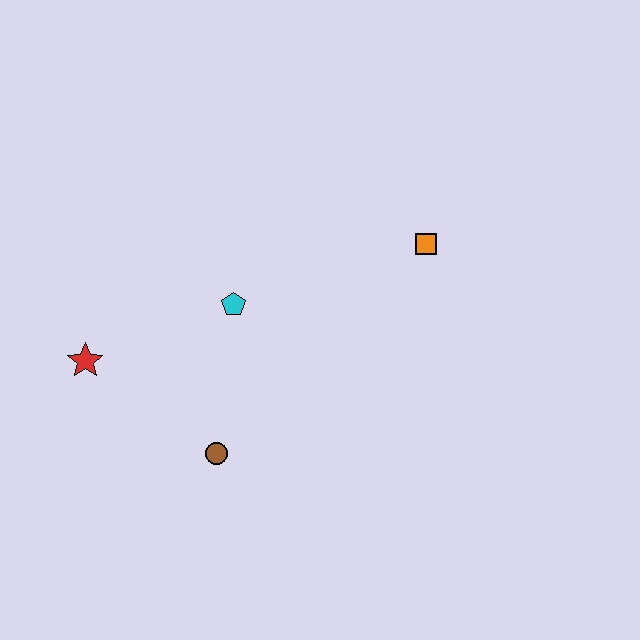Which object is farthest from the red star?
The orange square is farthest from the red star.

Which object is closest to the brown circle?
The cyan pentagon is closest to the brown circle.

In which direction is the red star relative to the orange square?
The red star is to the left of the orange square.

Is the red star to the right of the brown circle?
No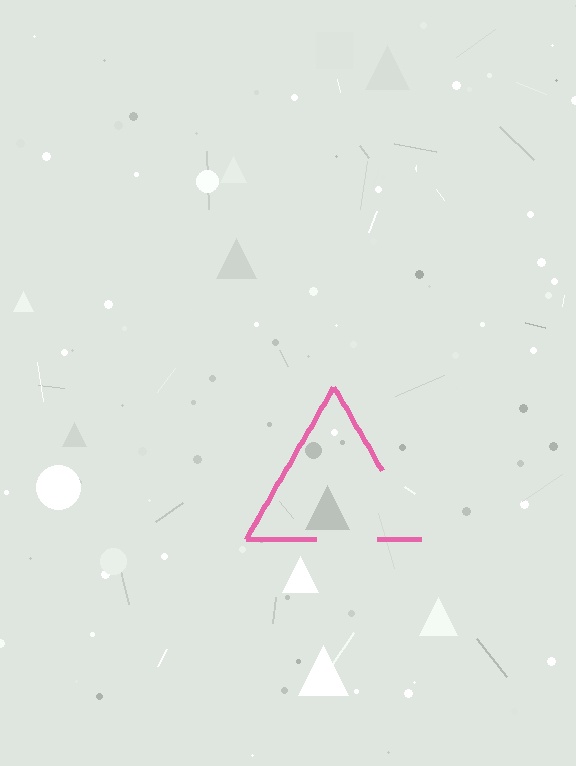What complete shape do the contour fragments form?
The contour fragments form a triangle.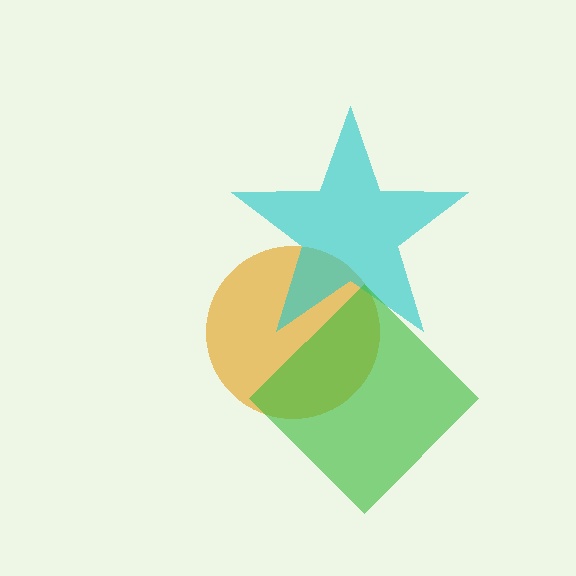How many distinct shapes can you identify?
There are 3 distinct shapes: an orange circle, a cyan star, a green diamond.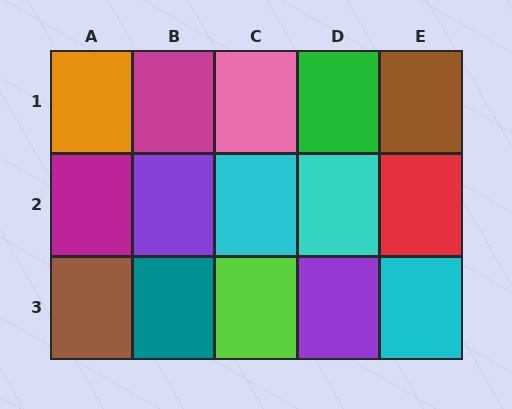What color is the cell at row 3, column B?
Teal.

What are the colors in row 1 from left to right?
Orange, magenta, pink, green, brown.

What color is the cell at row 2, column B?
Purple.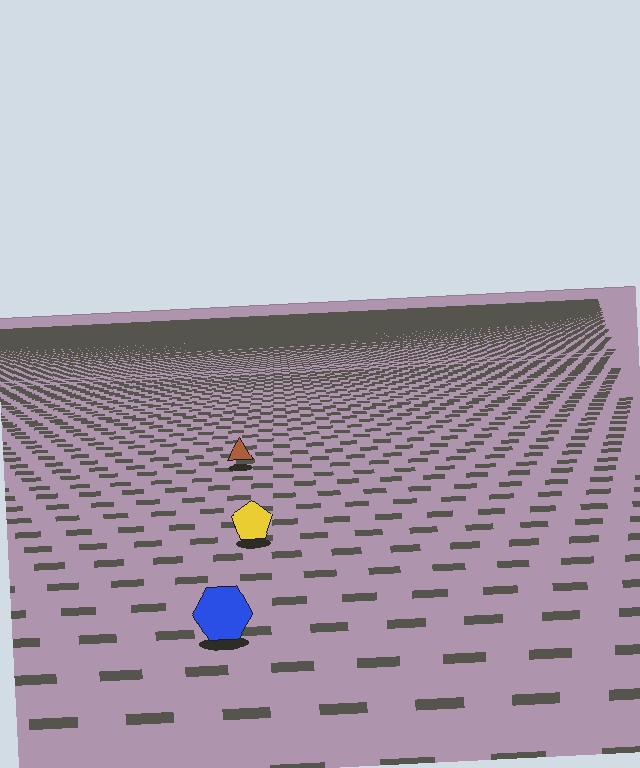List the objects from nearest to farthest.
From nearest to farthest: the blue hexagon, the yellow pentagon, the brown triangle.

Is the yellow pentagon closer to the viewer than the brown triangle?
Yes. The yellow pentagon is closer — you can tell from the texture gradient: the ground texture is coarser near it.